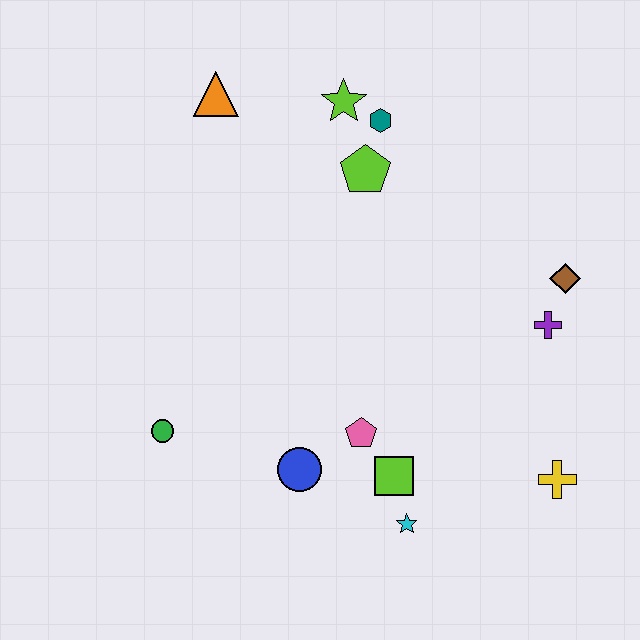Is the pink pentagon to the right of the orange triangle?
Yes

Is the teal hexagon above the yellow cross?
Yes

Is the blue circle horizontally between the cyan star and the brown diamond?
No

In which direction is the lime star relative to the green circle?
The lime star is above the green circle.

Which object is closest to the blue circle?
The pink pentagon is closest to the blue circle.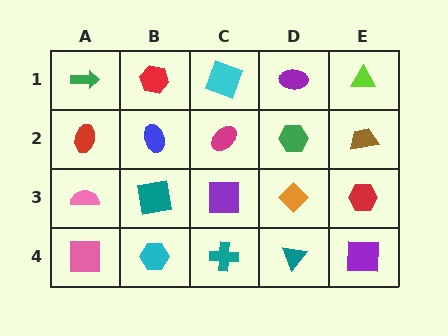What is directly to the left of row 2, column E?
A green hexagon.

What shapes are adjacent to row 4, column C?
A purple square (row 3, column C), a cyan hexagon (row 4, column B), a teal triangle (row 4, column D).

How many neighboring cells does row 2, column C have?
4.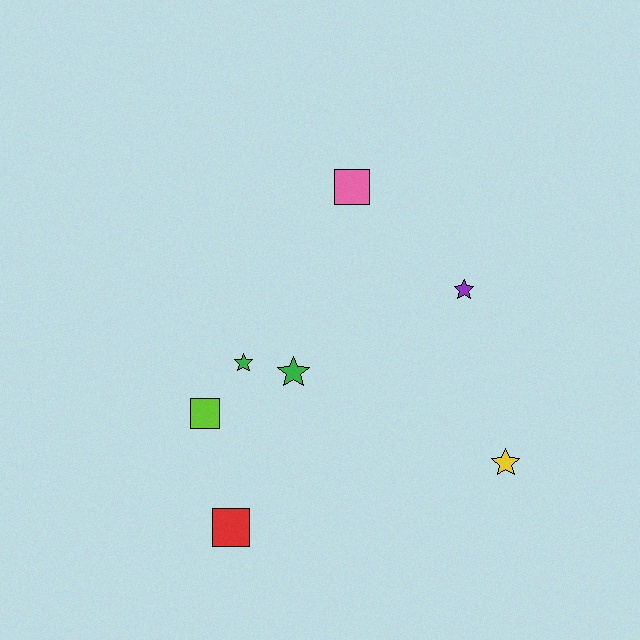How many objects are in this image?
There are 7 objects.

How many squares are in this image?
There are 3 squares.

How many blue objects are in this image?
There are no blue objects.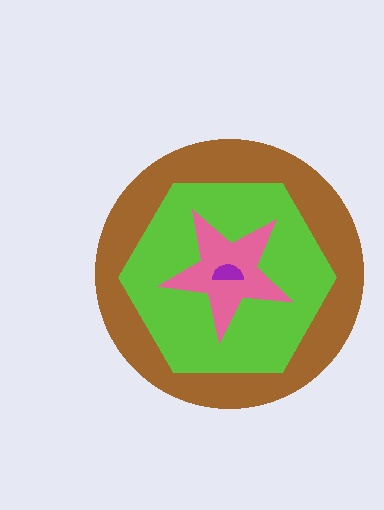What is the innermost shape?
The purple semicircle.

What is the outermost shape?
The brown circle.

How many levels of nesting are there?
4.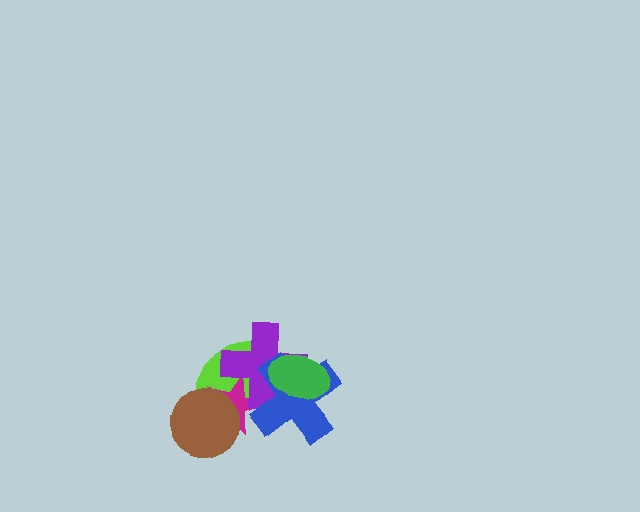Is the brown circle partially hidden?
No, no other shape covers it.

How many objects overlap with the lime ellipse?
4 objects overlap with the lime ellipse.